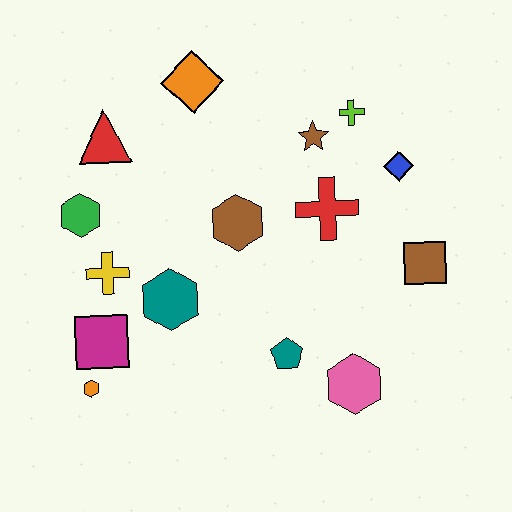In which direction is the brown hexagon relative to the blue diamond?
The brown hexagon is to the left of the blue diamond.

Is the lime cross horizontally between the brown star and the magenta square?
No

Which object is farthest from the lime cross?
The orange hexagon is farthest from the lime cross.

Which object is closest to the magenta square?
The orange hexagon is closest to the magenta square.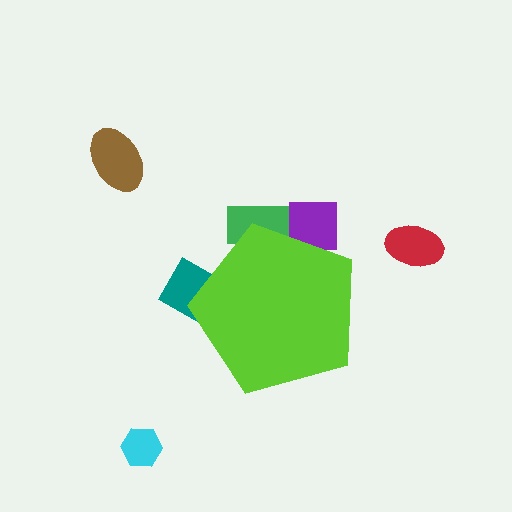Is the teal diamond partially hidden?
Yes, the teal diamond is partially hidden behind the lime pentagon.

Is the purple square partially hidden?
Yes, the purple square is partially hidden behind the lime pentagon.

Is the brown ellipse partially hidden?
No, the brown ellipse is fully visible.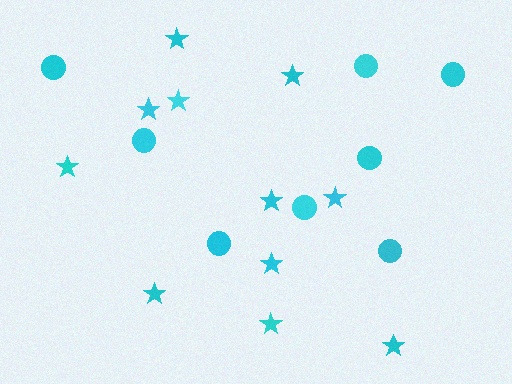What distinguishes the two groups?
There are 2 groups: one group of circles (8) and one group of stars (11).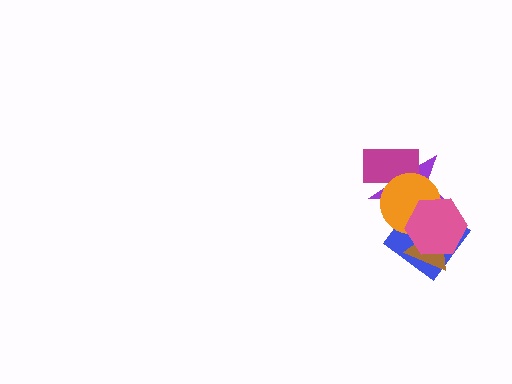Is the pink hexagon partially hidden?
No, no other shape covers it.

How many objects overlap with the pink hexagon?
4 objects overlap with the pink hexagon.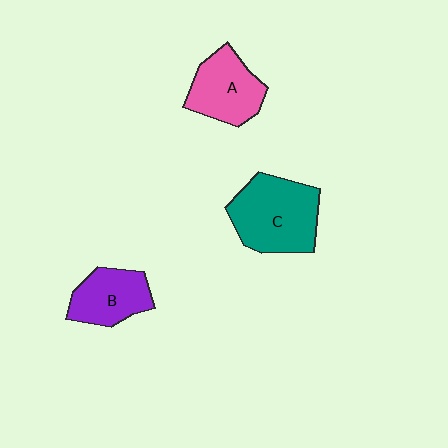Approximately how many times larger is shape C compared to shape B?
Approximately 1.5 times.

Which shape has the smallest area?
Shape B (purple).